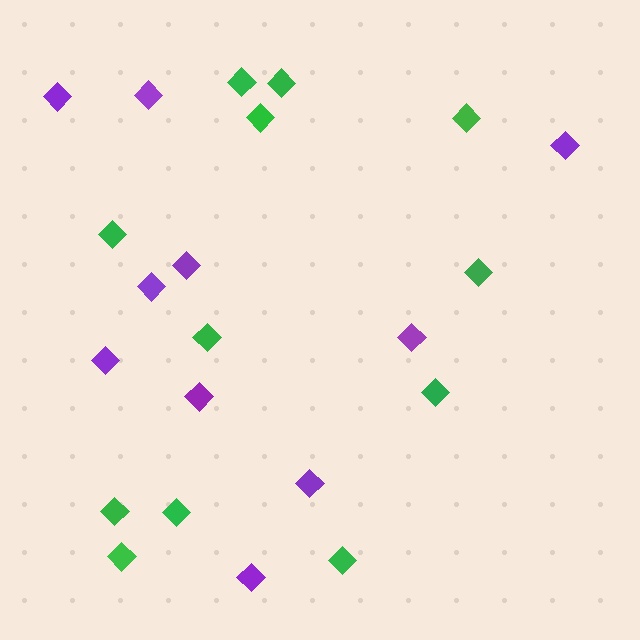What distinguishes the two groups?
There are 2 groups: one group of purple diamonds (10) and one group of green diamonds (12).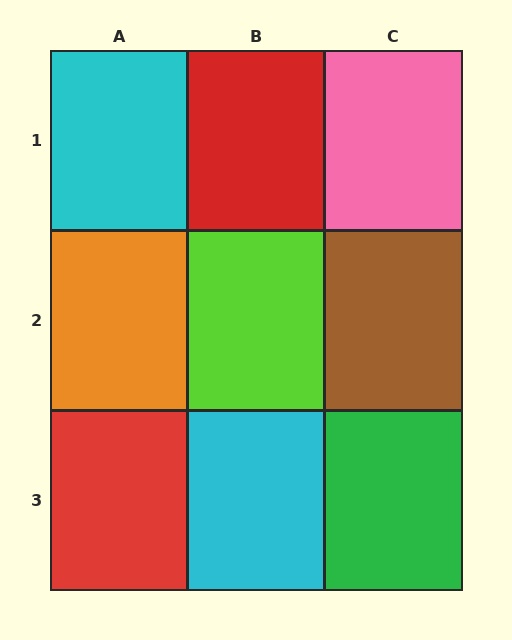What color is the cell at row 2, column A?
Orange.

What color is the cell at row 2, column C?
Brown.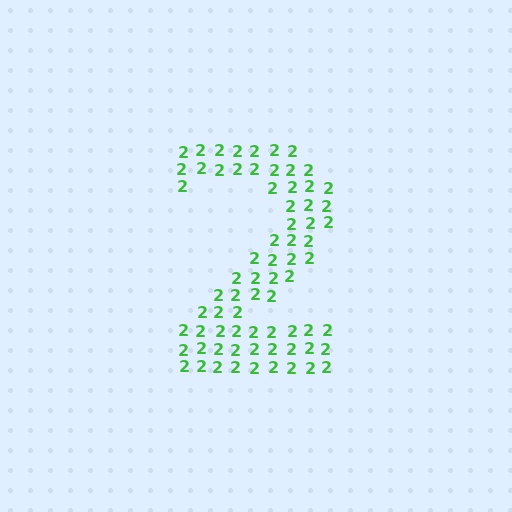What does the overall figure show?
The overall figure shows the digit 2.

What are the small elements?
The small elements are digit 2's.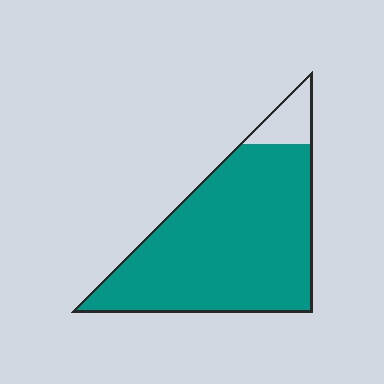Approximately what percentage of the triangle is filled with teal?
Approximately 90%.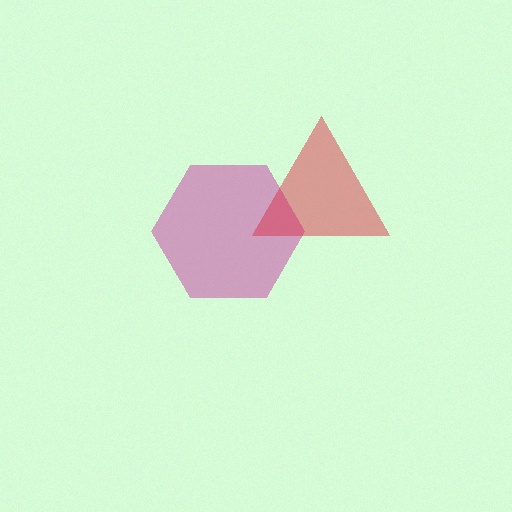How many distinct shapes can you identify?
There are 2 distinct shapes: a magenta hexagon, a red triangle.